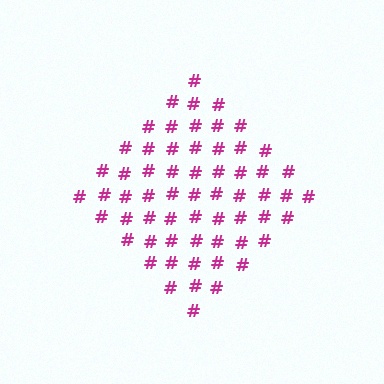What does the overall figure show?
The overall figure shows a diamond.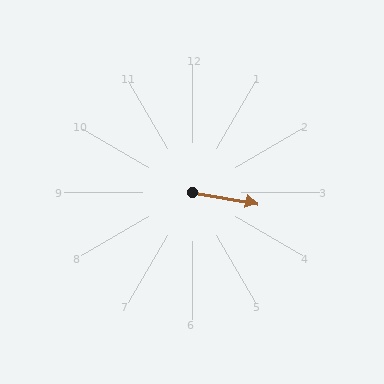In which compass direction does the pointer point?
East.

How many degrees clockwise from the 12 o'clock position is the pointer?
Approximately 100 degrees.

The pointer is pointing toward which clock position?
Roughly 3 o'clock.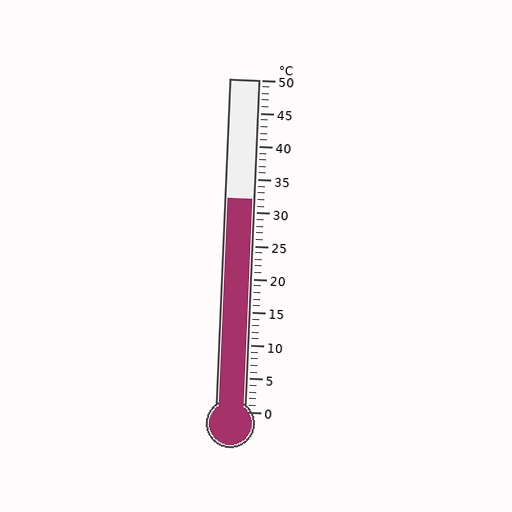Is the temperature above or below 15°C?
The temperature is above 15°C.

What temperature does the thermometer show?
The thermometer shows approximately 32°C.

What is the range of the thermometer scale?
The thermometer scale ranges from 0°C to 50°C.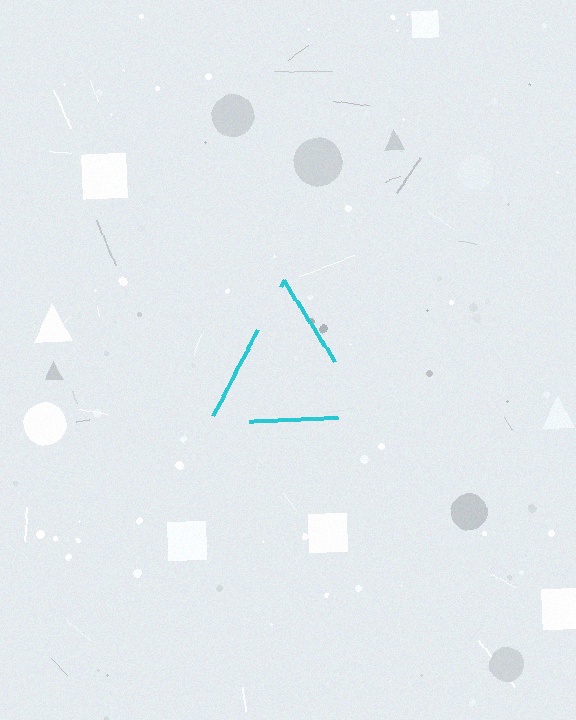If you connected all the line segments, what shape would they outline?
They would outline a triangle.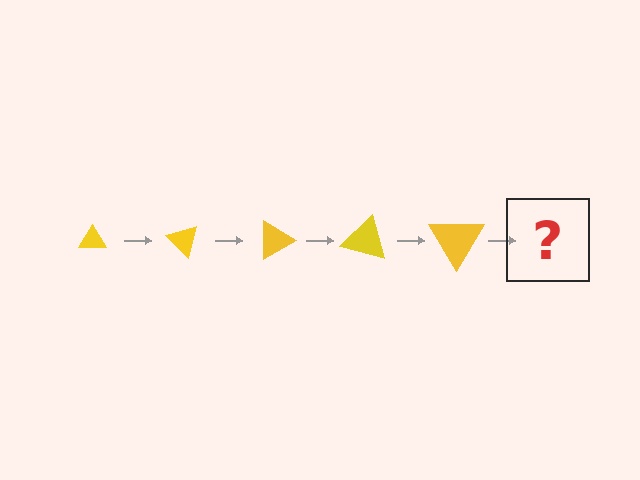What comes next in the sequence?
The next element should be a triangle, larger than the previous one and rotated 225 degrees from the start.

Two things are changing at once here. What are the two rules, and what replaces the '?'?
The two rules are that the triangle grows larger each step and it rotates 45 degrees each step. The '?' should be a triangle, larger than the previous one and rotated 225 degrees from the start.